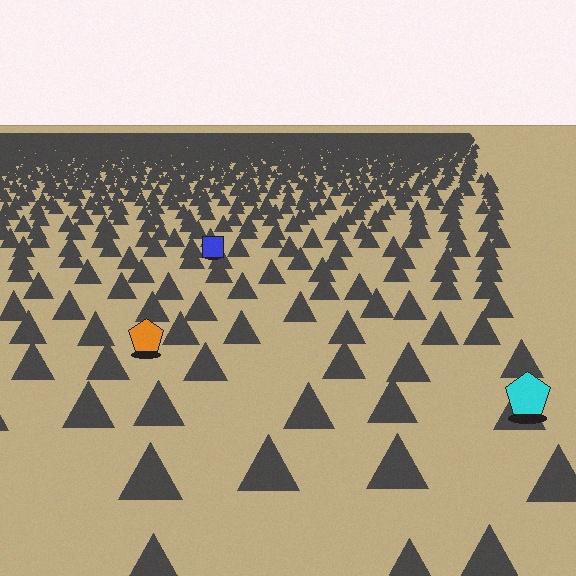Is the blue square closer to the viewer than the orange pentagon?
No. The orange pentagon is closer — you can tell from the texture gradient: the ground texture is coarser near it.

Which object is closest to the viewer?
The cyan pentagon is closest. The texture marks near it are larger and more spread out.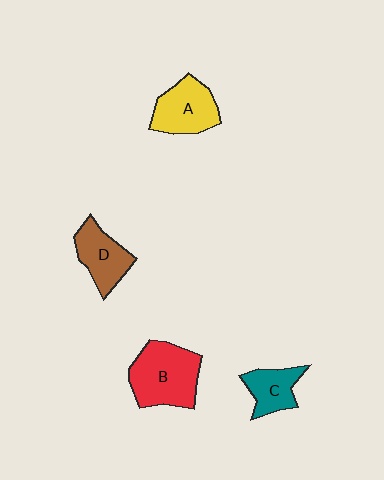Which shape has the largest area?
Shape B (red).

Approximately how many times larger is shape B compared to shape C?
Approximately 1.8 times.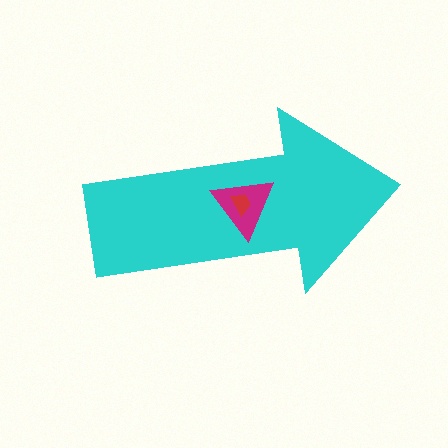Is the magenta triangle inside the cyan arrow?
Yes.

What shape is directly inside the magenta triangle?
The red trapezoid.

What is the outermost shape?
The cyan arrow.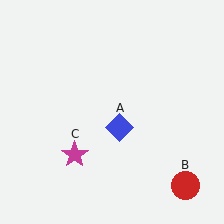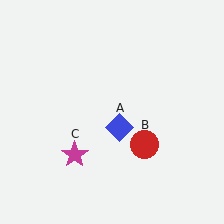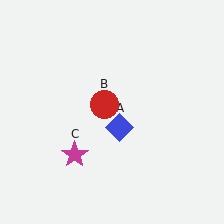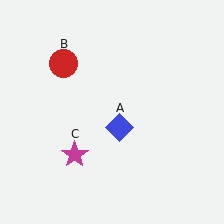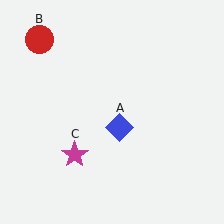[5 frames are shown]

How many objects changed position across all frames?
1 object changed position: red circle (object B).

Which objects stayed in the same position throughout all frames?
Blue diamond (object A) and magenta star (object C) remained stationary.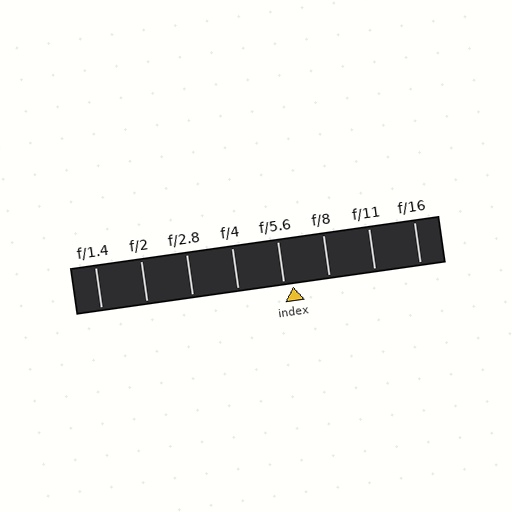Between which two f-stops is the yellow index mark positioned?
The index mark is between f/5.6 and f/8.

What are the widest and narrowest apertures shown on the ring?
The widest aperture shown is f/1.4 and the narrowest is f/16.